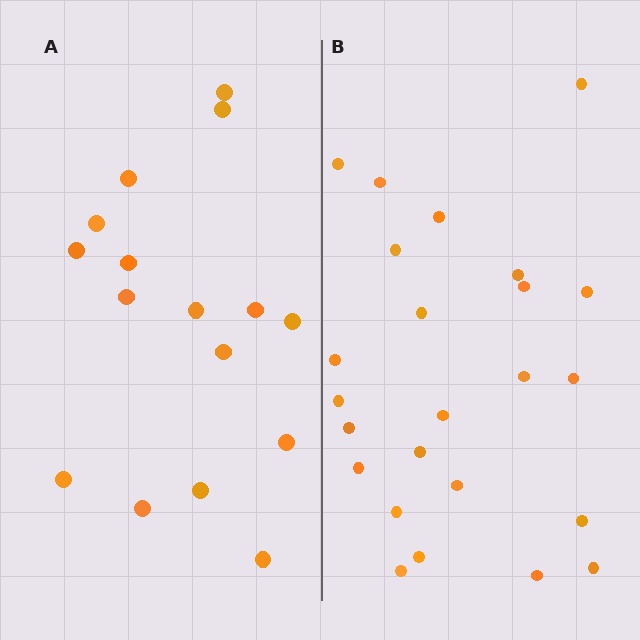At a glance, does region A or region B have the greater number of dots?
Region B (the right region) has more dots.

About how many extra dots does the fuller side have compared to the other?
Region B has roughly 8 or so more dots than region A.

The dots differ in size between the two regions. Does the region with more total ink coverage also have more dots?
No. Region A has more total ink coverage because its dots are larger, but region B actually contains more individual dots. Total area can be misleading — the number of items is what matters here.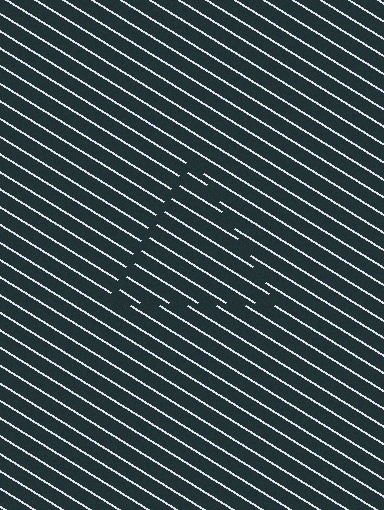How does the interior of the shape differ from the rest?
The interior of the shape contains the same grating, shifted by half a period — the contour is defined by the phase discontinuity where line-ends from the inner and outer gratings abut.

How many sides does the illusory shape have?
3 sides — the line-ends trace a triangle.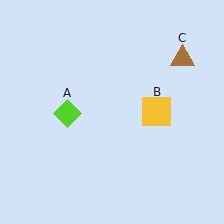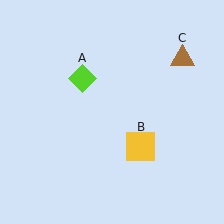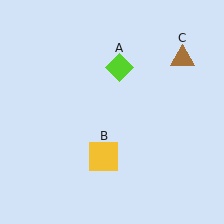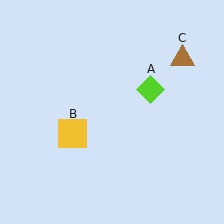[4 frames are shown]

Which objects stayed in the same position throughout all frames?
Brown triangle (object C) remained stationary.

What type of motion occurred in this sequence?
The lime diamond (object A), yellow square (object B) rotated clockwise around the center of the scene.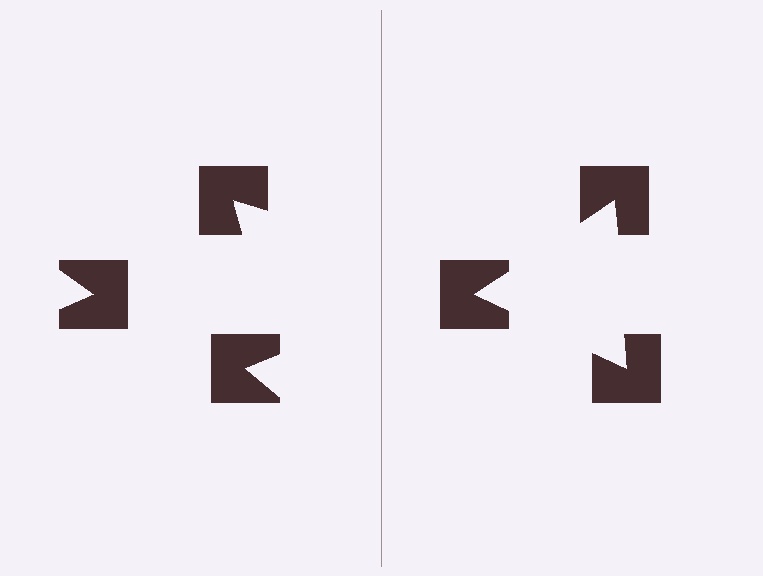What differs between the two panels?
The notched squares are positioned identically on both sides; only the wedge orientations differ. On the right they align to a triangle; on the left they are misaligned.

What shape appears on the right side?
An illusory triangle.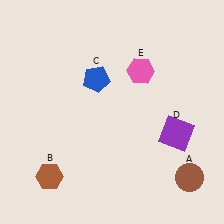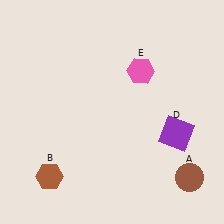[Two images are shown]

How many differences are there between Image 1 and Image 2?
There is 1 difference between the two images.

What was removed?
The blue pentagon (C) was removed in Image 2.